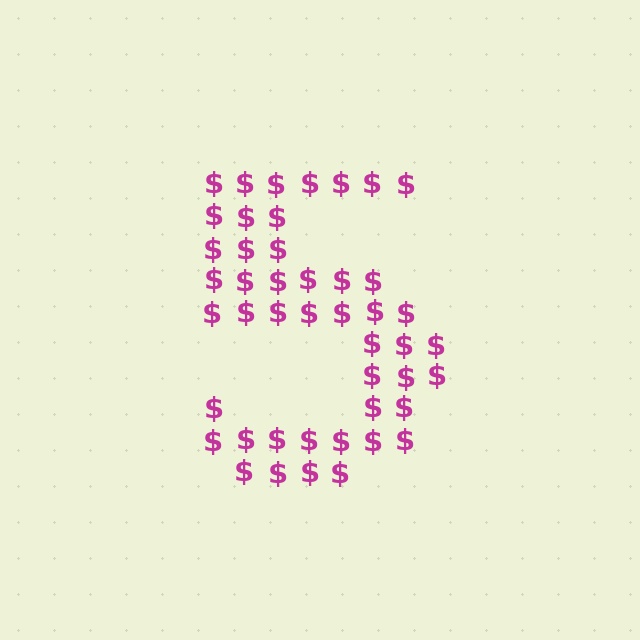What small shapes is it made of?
It is made of small dollar signs.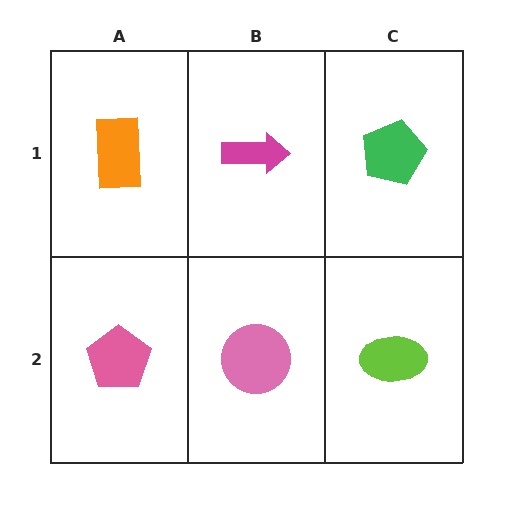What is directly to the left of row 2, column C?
A pink circle.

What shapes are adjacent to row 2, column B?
A magenta arrow (row 1, column B), a pink pentagon (row 2, column A), a lime ellipse (row 2, column C).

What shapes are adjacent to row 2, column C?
A green pentagon (row 1, column C), a pink circle (row 2, column B).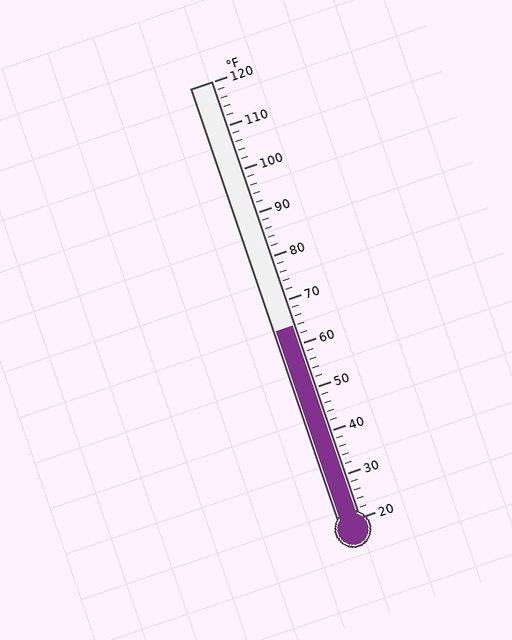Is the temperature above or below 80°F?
The temperature is below 80°F.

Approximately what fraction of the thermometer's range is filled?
The thermometer is filled to approximately 45% of its range.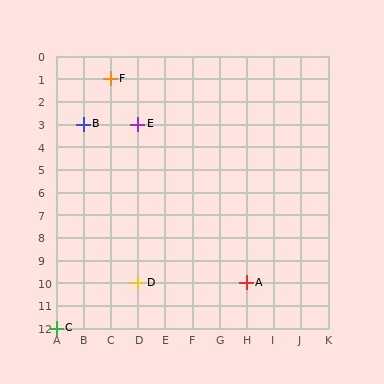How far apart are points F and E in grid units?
Points F and E are 1 column and 2 rows apart (about 2.2 grid units diagonally).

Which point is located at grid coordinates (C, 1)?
Point F is at (C, 1).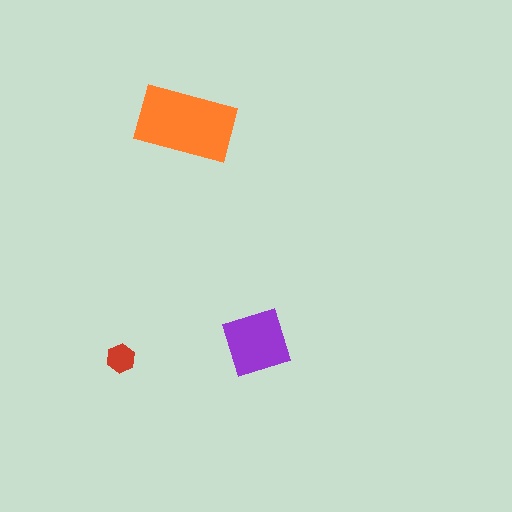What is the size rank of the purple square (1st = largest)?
2nd.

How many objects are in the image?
There are 3 objects in the image.